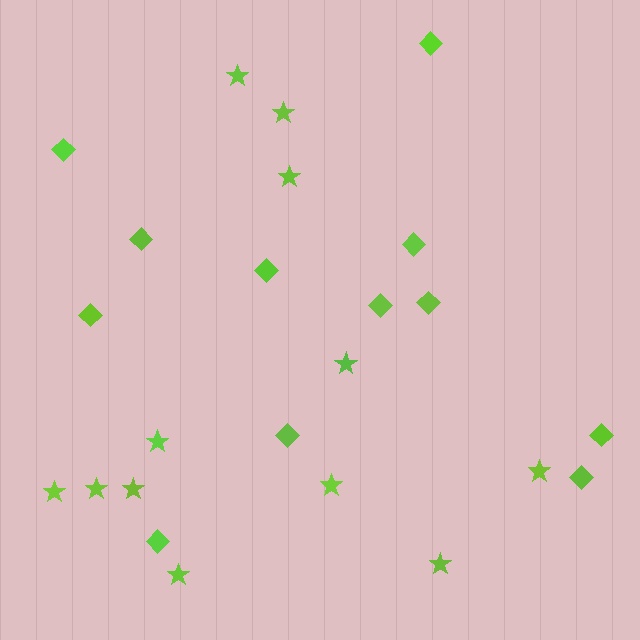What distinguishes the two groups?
There are 2 groups: one group of stars (12) and one group of diamonds (12).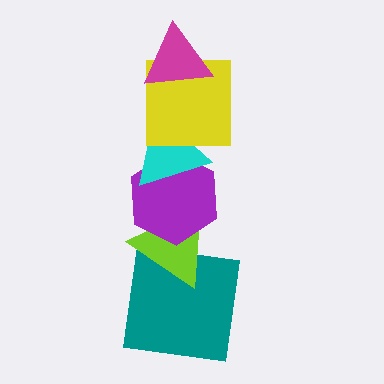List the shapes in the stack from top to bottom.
From top to bottom: the magenta triangle, the yellow square, the cyan triangle, the purple hexagon, the lime triangle, the teal square.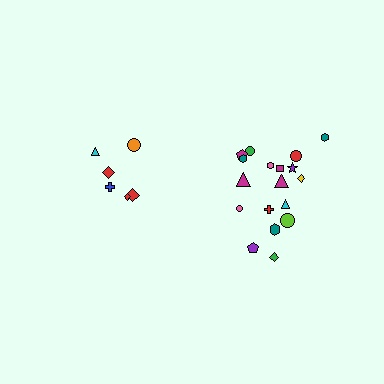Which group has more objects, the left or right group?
The right group.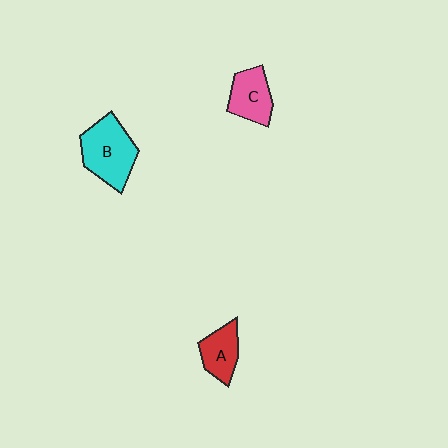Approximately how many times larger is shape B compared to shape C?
Approximately 1.5 times.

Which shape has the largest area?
Shape B (cyan).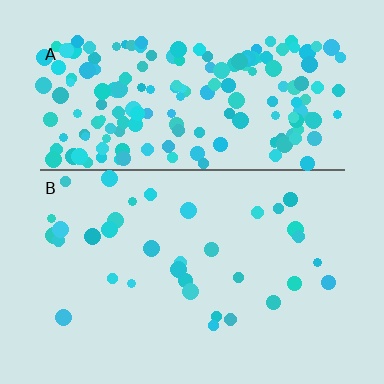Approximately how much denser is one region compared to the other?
Approximately 5.1× — region A over region B.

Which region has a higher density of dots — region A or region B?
A (the top).